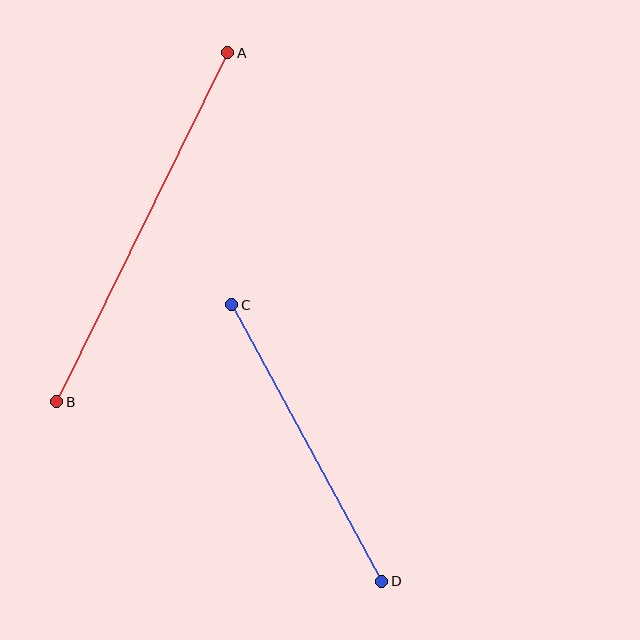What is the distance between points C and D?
The distance is approximately 315 pixels.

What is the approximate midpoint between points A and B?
The midpoint is at approximately (142, 227) pixels.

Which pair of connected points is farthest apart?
Points A and B are farthest apart.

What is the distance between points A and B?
The distance is approximately 389 pixels.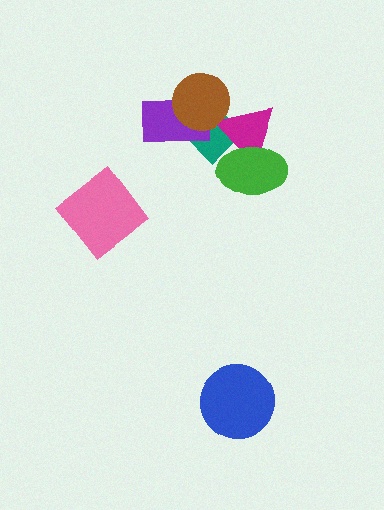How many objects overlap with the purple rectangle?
2 objects overlap with the purple rectangle.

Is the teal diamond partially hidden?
Yes, it is partially covered by another shape.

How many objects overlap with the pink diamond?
0 objects overlap with the pink diamond.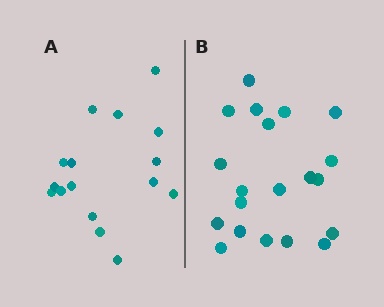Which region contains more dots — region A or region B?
Region B (the right region) has more dots.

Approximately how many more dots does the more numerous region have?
Region B has about 4 more dots than region A.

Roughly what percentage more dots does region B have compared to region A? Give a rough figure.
About 25% more.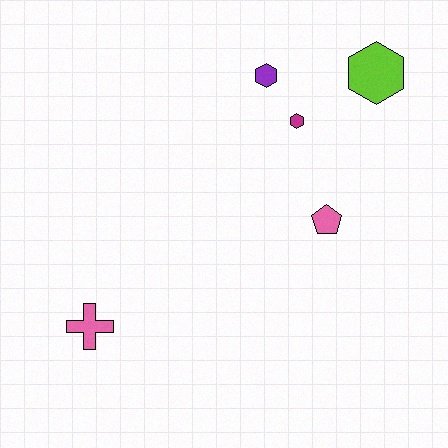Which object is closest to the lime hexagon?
The magenta hexagon is closest to the lime hexagon.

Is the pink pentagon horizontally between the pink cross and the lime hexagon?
Yes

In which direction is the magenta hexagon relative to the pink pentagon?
The magenta hexagon is above the pink pentagon.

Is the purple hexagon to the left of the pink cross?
No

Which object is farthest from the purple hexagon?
The pink cross is farthest from the purple hexagon.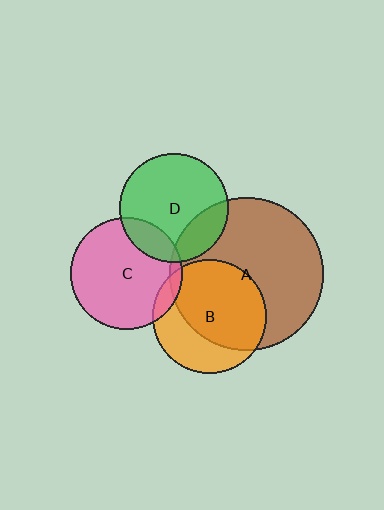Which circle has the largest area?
Circle A (brown).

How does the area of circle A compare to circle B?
Approximately 1.8 times.